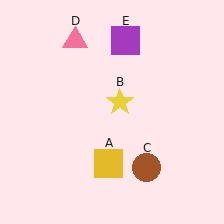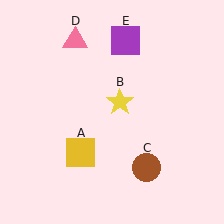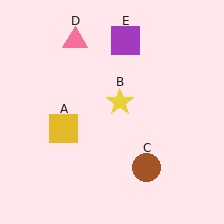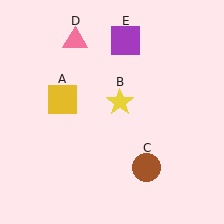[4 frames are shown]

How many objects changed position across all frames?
1 object changed position: yellow square (object A).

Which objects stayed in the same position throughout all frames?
Yellow star (object B) and brown circle (object C) and pink triangle (object D) and purple square (object E) remained stationary.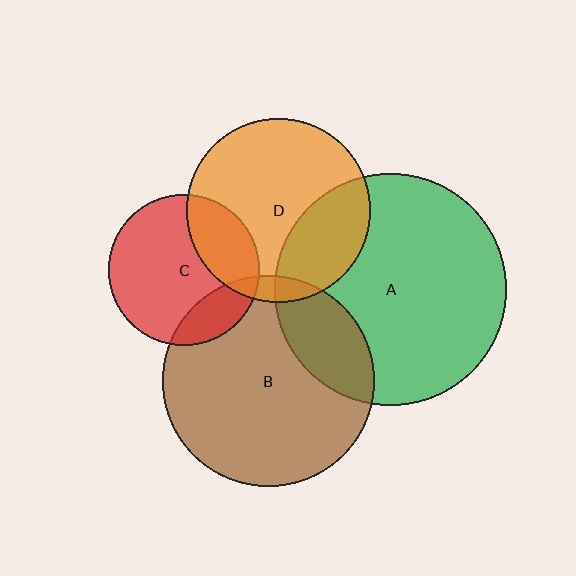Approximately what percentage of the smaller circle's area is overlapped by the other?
Approximately 20%.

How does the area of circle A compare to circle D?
Approximately 1.6 times.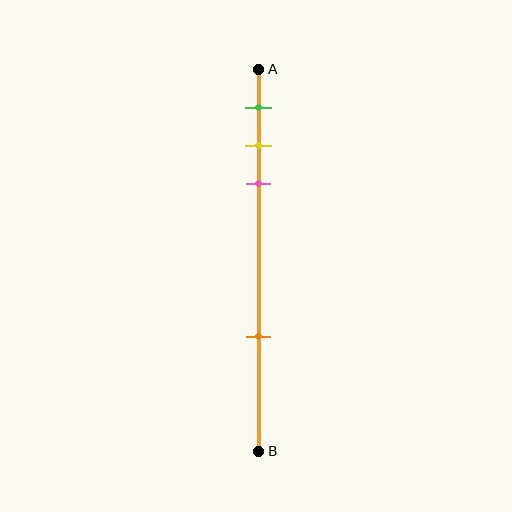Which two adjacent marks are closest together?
The yellow and pink marks are the closest adjacent pair.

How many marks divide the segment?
There are 4 marks dividing the segment.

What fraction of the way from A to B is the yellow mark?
The yellow mark is approximately 20% (0.2) of the way from A to B.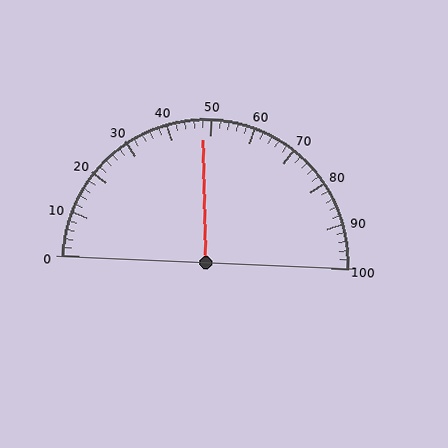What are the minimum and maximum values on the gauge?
The gauge ranges from 0 to 100.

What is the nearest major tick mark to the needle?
The nearest major tick mark is 50.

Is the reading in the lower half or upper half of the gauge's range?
The reading is in the lower half of the range (0 to 100).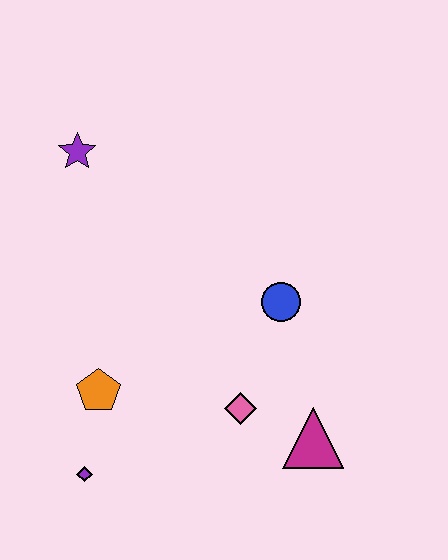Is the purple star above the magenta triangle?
Yes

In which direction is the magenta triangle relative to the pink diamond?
The magenta triangle is to the right of the pink diamond.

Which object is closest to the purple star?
The orange pentagon is closest to the purple star.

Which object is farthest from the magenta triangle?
The purple star is farthest from the magenta triangle.